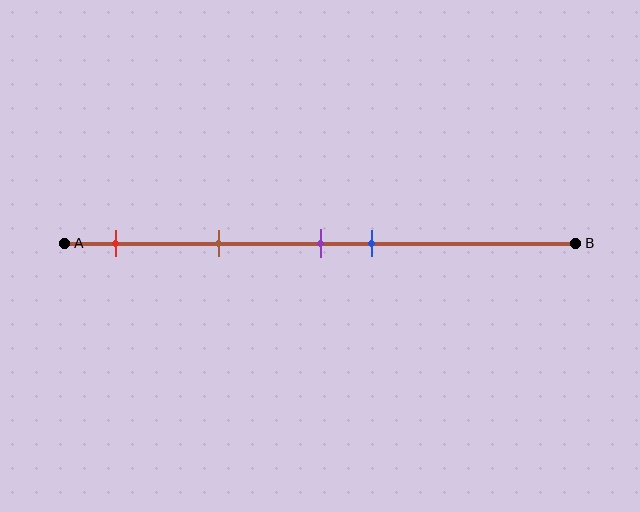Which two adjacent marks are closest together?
The purple and blue marks are the closest adjacent pair.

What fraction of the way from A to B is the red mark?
The red mark is approximately 10% (0.1) of the way from A to B.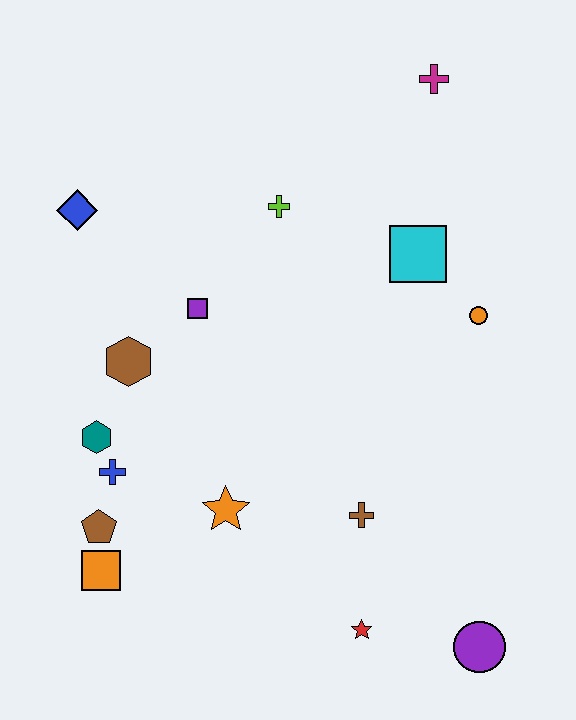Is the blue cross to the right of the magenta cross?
No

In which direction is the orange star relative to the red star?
The orange star is to the left of the red star.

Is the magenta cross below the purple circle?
No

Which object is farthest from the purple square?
The purple circle is farthest from the purple square.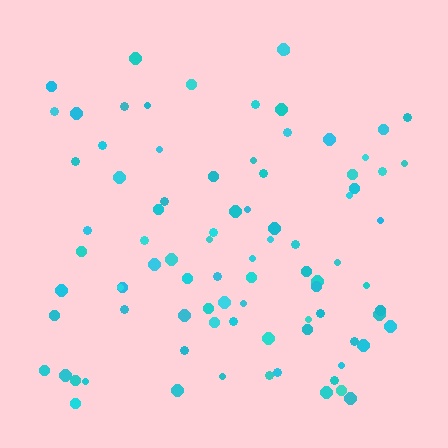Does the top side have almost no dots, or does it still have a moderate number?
Still a moderate number, just noticeably fewer than the bottom.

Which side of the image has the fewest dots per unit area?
The top.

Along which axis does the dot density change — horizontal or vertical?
Vertical.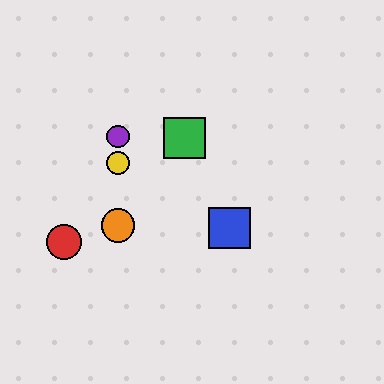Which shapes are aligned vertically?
The yellow circle, the purple circle, the orange circle are aligned vertically.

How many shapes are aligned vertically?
3 shapes (the yellow circle, the purple circle, the orange circle) are aligned vertically.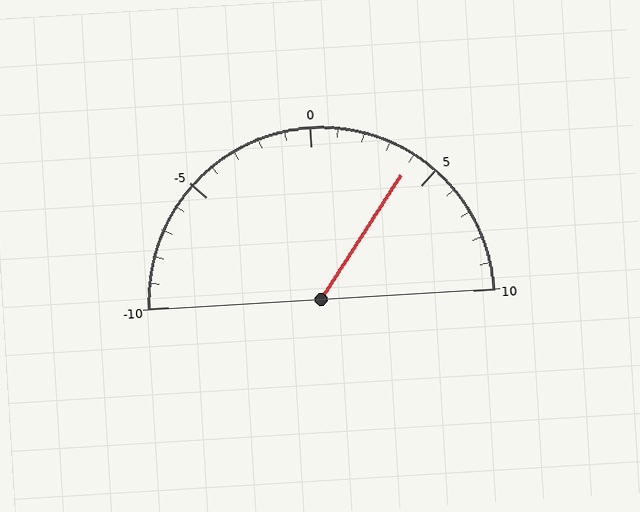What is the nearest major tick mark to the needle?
The nearest major tick mark is 5.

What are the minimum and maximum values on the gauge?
The gauge ranges from -10 to 10.